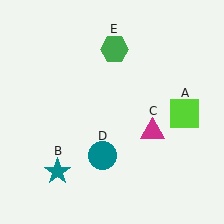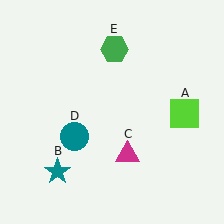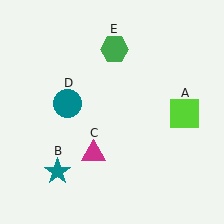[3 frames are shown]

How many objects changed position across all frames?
2 objects changed position: magenta triangle (object C), teal circle (object D).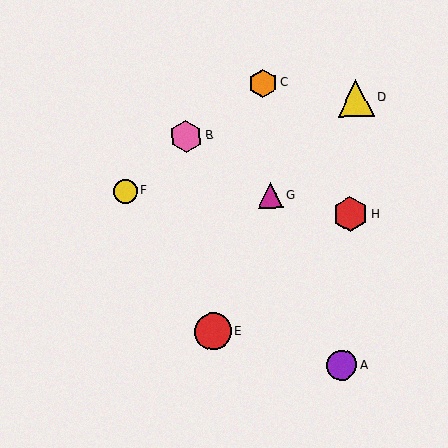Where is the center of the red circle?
The center of the red circle is at (213, 331).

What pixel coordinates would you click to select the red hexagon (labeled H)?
Click at (350, 214) to select the red hexagon H.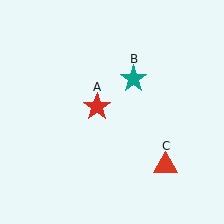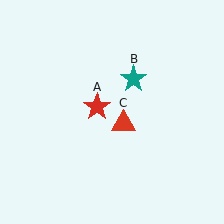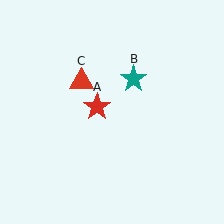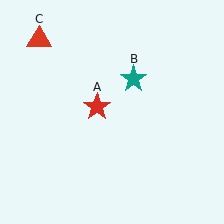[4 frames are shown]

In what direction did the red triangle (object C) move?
The red triangle (object C) moved up and to the left.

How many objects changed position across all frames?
1 object changed position: red triangle (object C).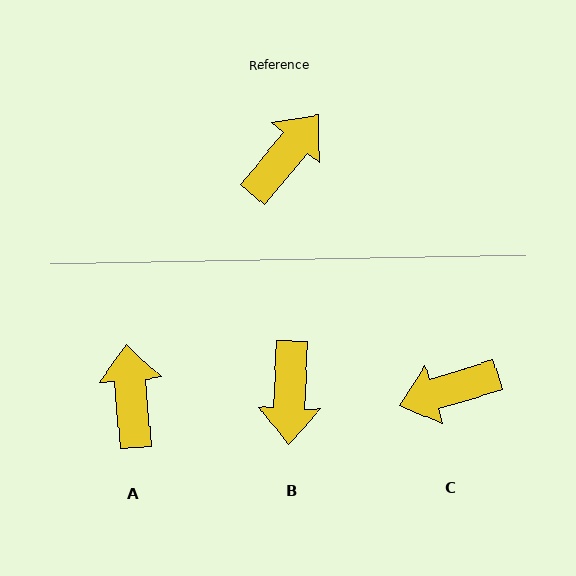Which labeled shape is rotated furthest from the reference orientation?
C, about 147 degrees away.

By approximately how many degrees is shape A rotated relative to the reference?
Approximately 45 degrees counter-clockwise.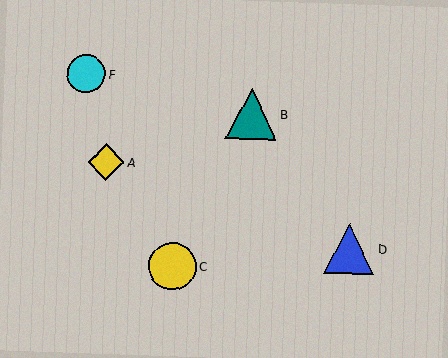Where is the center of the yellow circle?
The center of the yellow circle is at (172, 266).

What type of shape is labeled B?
Shape B is a teal triangle.